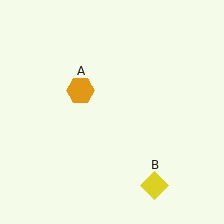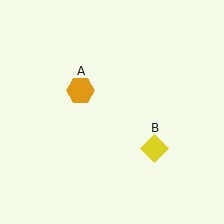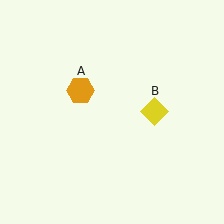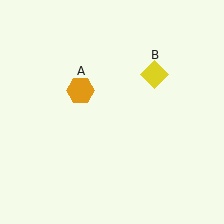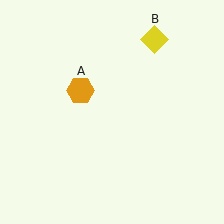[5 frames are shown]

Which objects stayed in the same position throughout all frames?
Orange hexagon (object A) remained stationary.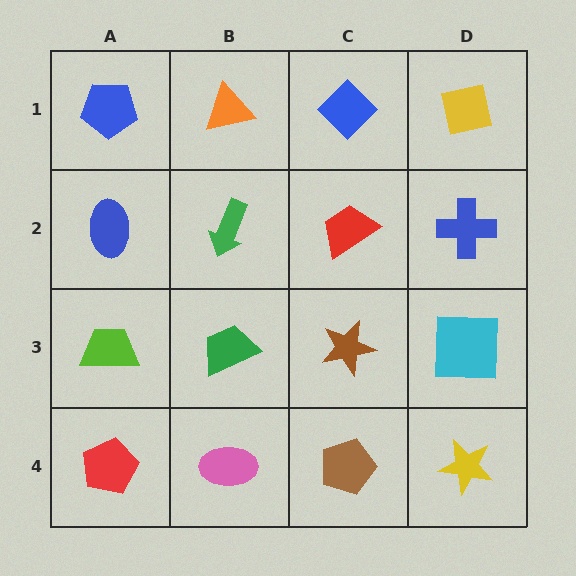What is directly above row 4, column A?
A lime trapezoid.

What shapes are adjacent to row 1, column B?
A green arrow (row 2, column B), a blue pentagon (row 1, column A), a blue diamond (row 1, column C).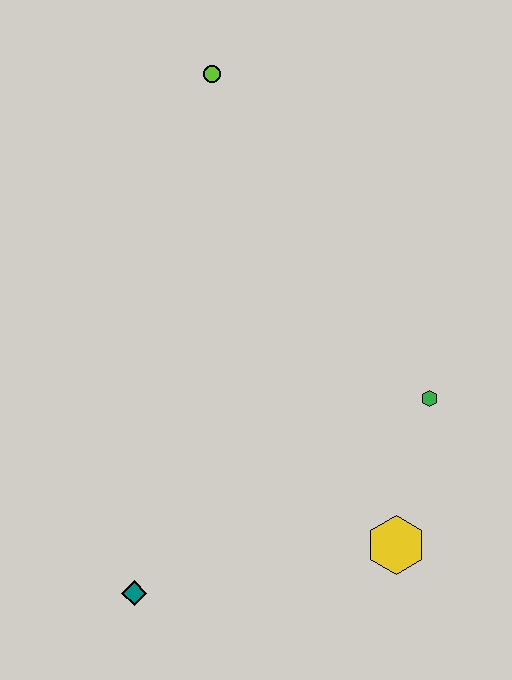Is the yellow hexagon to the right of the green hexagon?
No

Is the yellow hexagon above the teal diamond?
Yes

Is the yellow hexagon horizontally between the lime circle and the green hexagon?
Yes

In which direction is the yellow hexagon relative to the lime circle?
The yellow hexagon is below the lime circle.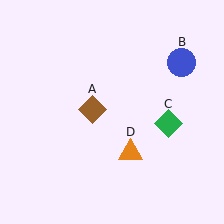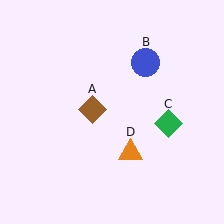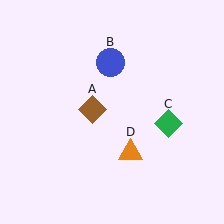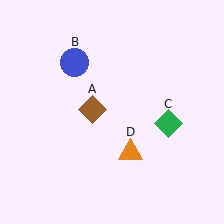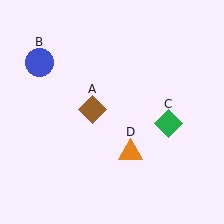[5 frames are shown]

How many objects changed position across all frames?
1 object changed position: blue circle (object B).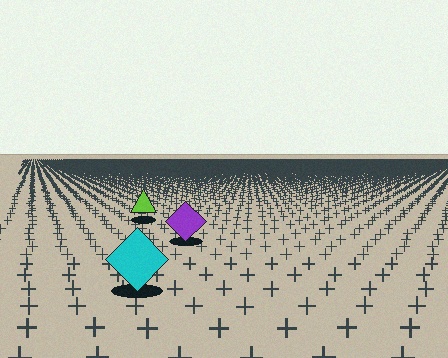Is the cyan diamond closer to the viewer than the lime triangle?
Yes. The cyan diamond is closer — you can tell from the texture gradient: the ground texture is coarser near it.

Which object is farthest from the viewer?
The lime triangle is farthest from the viewer. It appears smaller and the ground texture around it is denser.